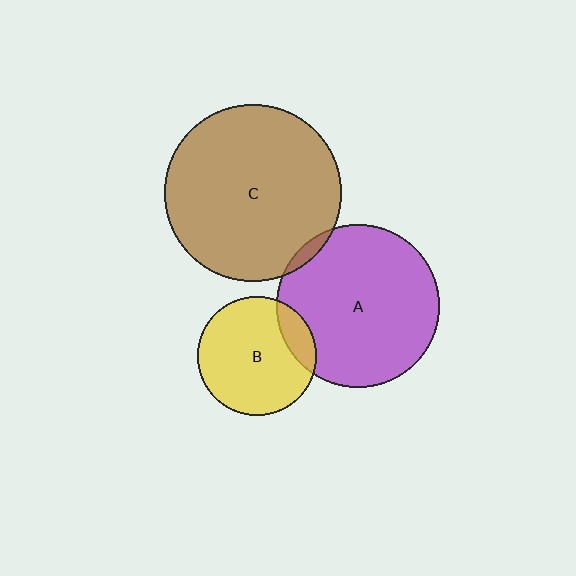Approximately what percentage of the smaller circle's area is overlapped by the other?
Approximately 5%.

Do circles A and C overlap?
Yes.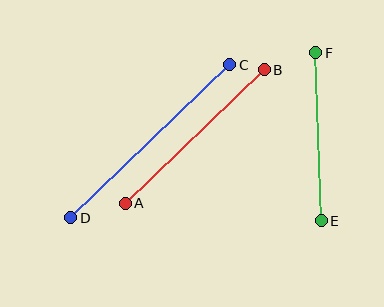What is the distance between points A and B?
The distance is approximately 193 pixels.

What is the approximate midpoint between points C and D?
The midpoint is at approximately (150, 141) pixels.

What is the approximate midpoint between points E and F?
The midpoint is at approximately (318, 137) pixels.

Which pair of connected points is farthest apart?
Points C and D are farthest apart.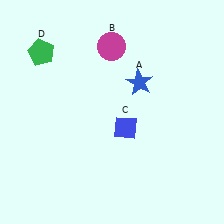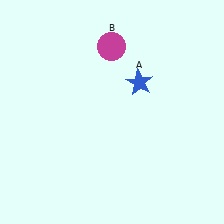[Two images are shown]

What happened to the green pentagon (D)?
The green pentagon (D) was removed in Image 2. It was in the top-left area of Image 1.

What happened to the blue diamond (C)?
The blue diamond (C) was removed in Image 2. It was in the bottom-right area of Image 1.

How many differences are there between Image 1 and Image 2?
There are 2 differences between the two images.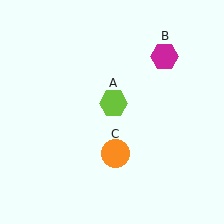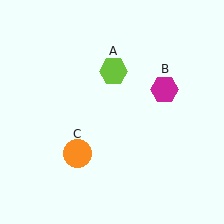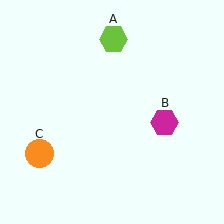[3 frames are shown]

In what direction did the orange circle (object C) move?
The orange circle (object C) moved left.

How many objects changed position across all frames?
3 objects changed position: lime hexagon (object A), magenta hexagon (object B), orange circle (object C).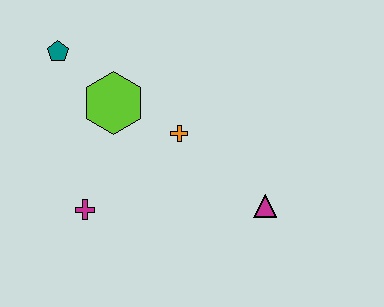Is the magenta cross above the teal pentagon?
No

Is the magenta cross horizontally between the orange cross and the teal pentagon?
Yes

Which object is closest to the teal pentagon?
The lime hexagon is closest to the teal pentagon.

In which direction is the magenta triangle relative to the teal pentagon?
The magenta triangle is to the right of the teal pentagon.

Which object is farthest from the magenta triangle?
The teal pentagon is farthest from the magenta triangle.